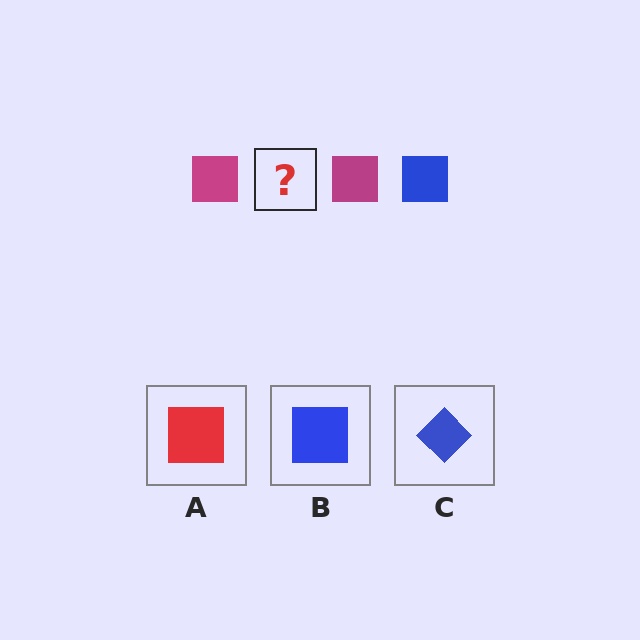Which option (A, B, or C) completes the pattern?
B.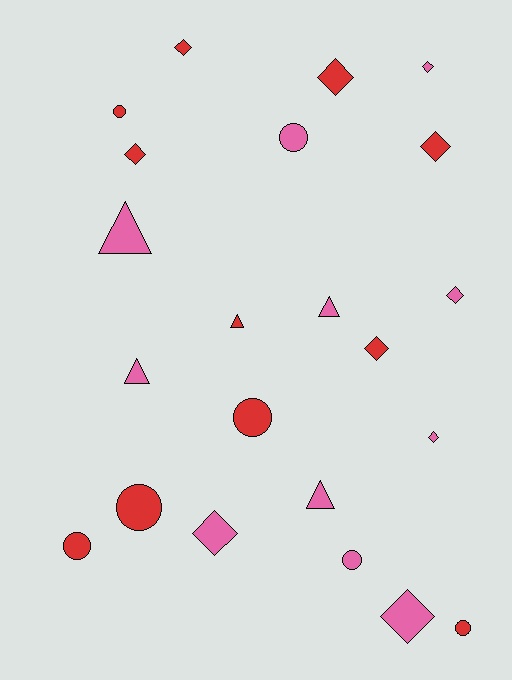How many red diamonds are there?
There are 5 red diamonds.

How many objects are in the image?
There are 22 objects.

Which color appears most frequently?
Pink, with 11 objects.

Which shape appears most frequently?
Diamond, with 10 objects.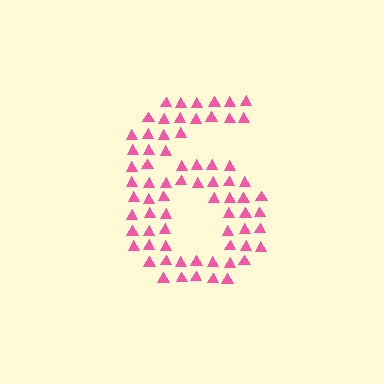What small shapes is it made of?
It is made of small triangles.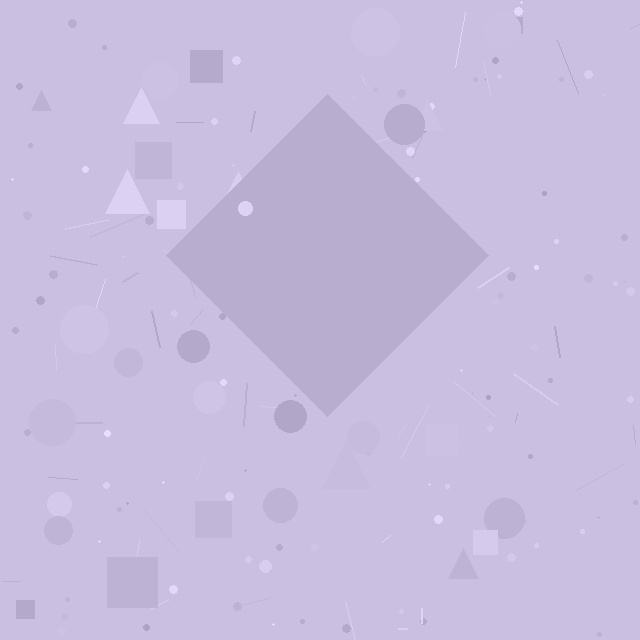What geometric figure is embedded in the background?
A diamond is embedded in the background.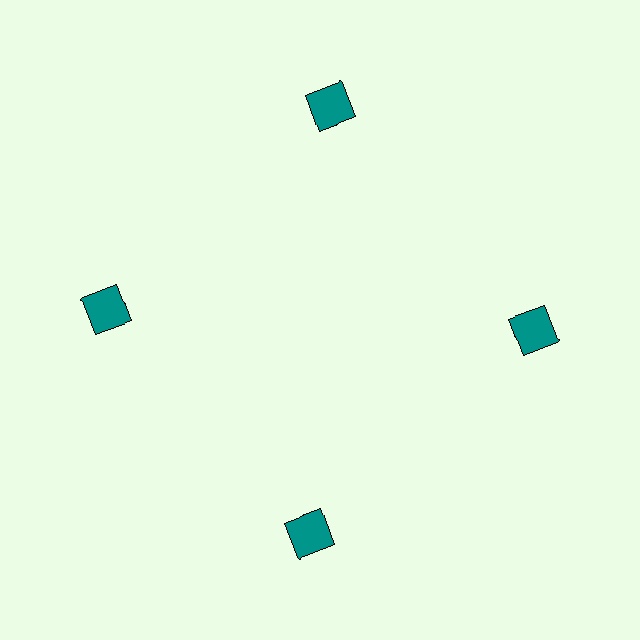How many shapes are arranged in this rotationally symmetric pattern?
There are 4 shapes, arranged in 4 groups of 1.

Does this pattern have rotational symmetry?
Yes, this pattern has 4-fold rotational symmetry. It looks the same after rotating 90 degrees around the center.